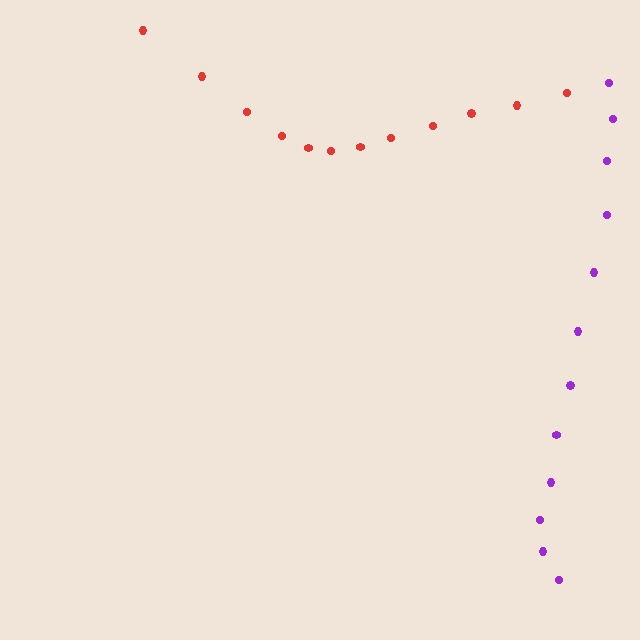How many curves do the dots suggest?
There are 2 distinct paths.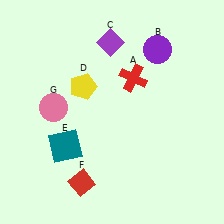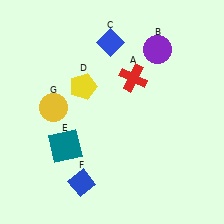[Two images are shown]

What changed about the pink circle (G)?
In Image 1, G is pink. In Image 2, it changed to yellow.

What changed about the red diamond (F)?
In Image 1, F is red. In Image 2, it changed to blue.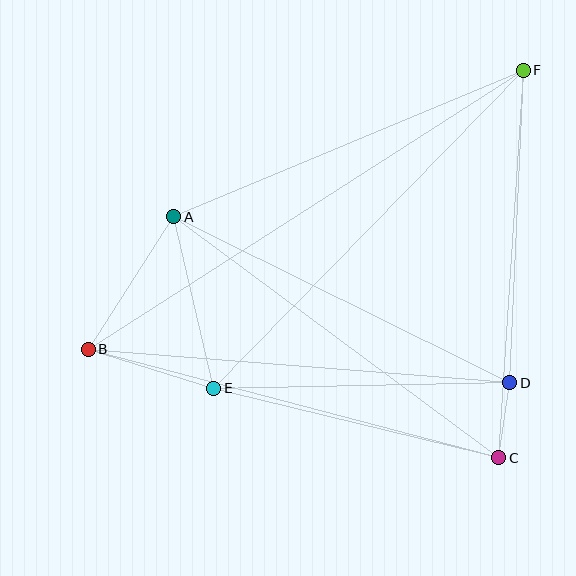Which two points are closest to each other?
Points C and D are closest to each other.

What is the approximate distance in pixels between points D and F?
The distance between D and F is approximately 313 pixels.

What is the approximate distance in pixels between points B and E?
The distance between B and E is approximately 131 pixels.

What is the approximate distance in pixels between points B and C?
The distance between B and C is approximately 424 pixels.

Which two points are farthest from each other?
Points B and F are farthest from each other.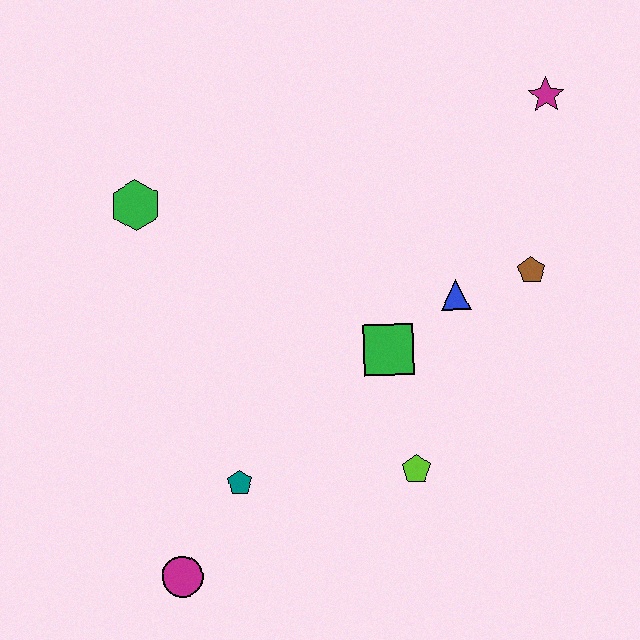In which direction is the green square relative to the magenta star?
The green square is below the magenta star.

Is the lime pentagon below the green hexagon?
Yes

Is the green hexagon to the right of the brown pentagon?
No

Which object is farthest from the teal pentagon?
The magenta star is farthest from the teal pentagon.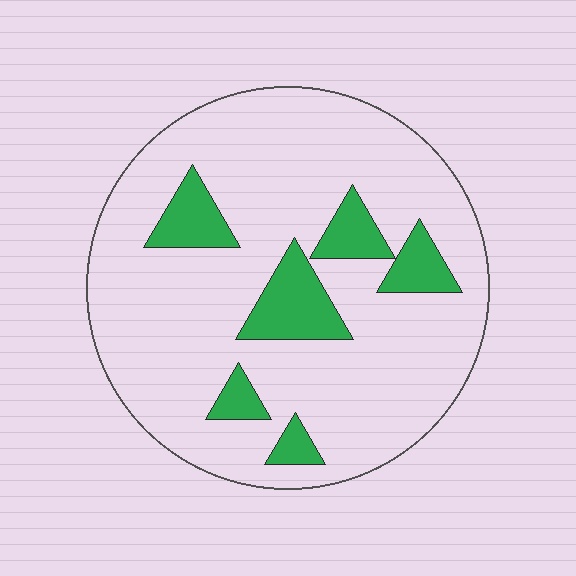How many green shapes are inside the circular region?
6.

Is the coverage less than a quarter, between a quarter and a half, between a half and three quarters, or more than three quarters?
Less than a quarter.